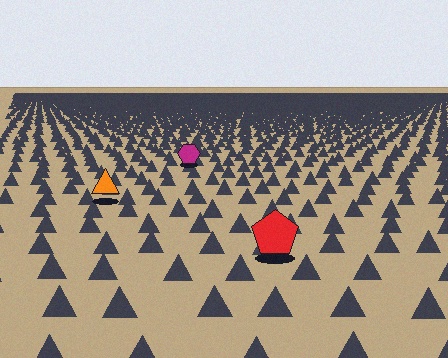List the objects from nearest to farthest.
From nearest to farthest: the red pentagon, the orange triangle, the magenta hexagon.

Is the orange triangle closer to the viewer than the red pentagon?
No. The red pentagon is closer — you can tell from the texture gradient: the ground texture is coarser near it.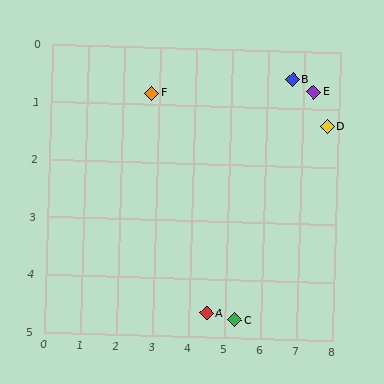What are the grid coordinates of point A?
Point A is at approximately (4.5, 4.6).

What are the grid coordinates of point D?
Point D is at approximately (7.7, 1.3).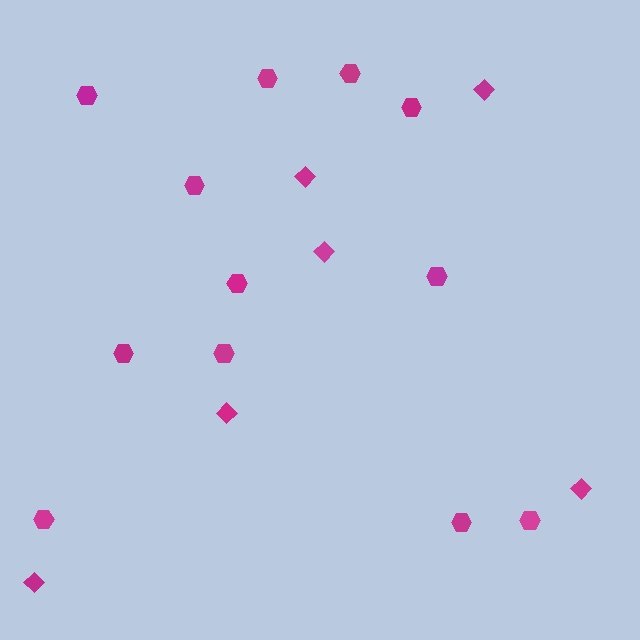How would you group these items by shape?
There are 2 groups: one group of hexagons (12) and one group of diamonds (6).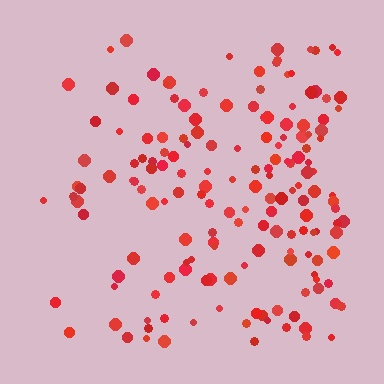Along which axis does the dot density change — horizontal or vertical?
Horizontal.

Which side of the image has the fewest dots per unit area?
The left.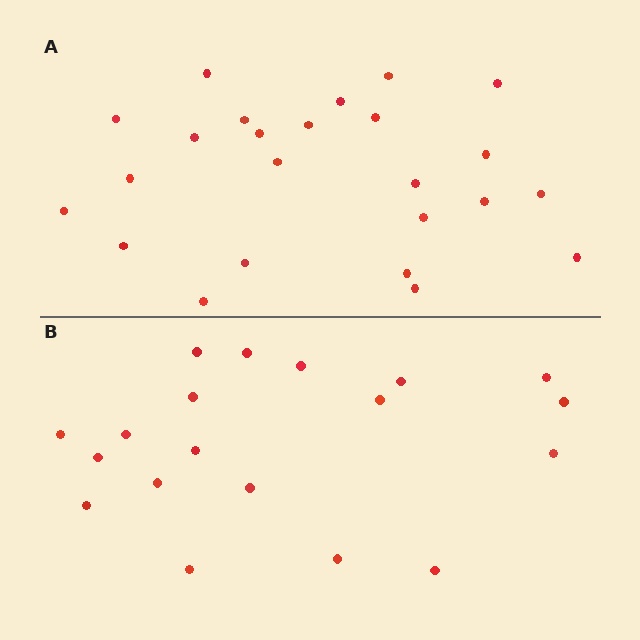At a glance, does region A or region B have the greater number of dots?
Region A (the top region) has more dots.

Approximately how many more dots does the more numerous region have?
Region A has about 5 more dots than region B.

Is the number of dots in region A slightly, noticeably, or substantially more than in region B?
Region A has noticeably more, but not dramatically so. The ratio is roughly 1.3 to 1.